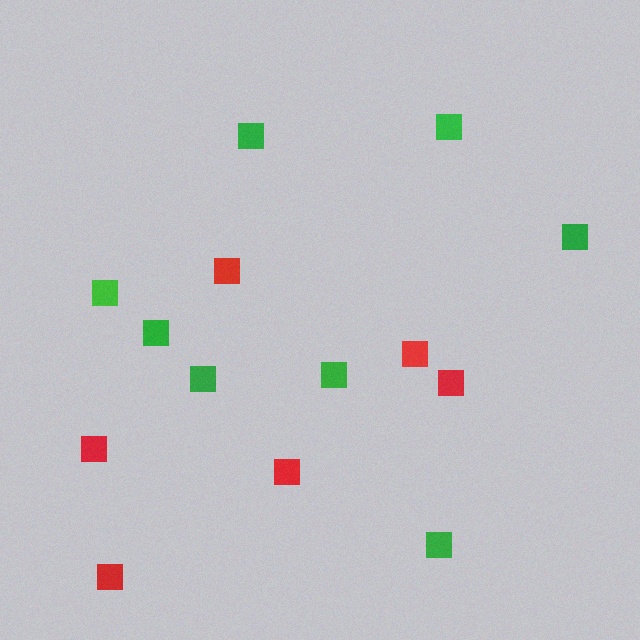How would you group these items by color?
There are 2 groups: one group of green squares (8) and one group of red squares (6).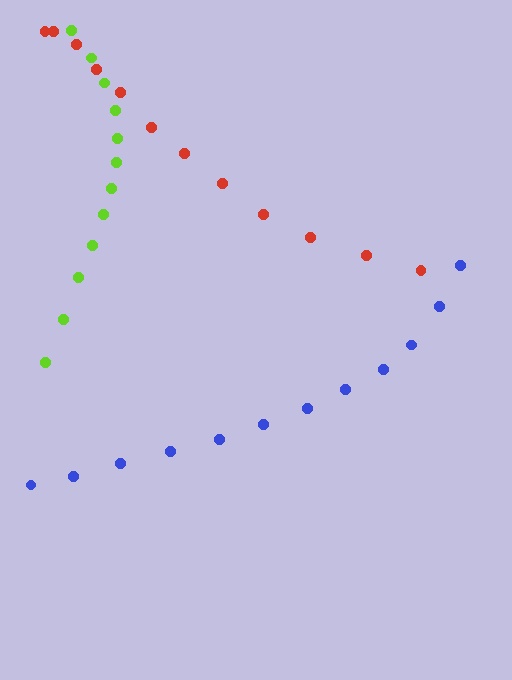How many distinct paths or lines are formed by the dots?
There are 3 distinct paths.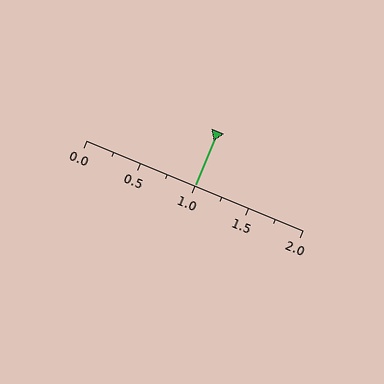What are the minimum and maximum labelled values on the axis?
The axis runs from 0.0 to 2.0.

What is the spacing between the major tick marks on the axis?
The major ticks are spaced 0.5 apart.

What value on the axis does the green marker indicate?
The marker indicates approximately 1.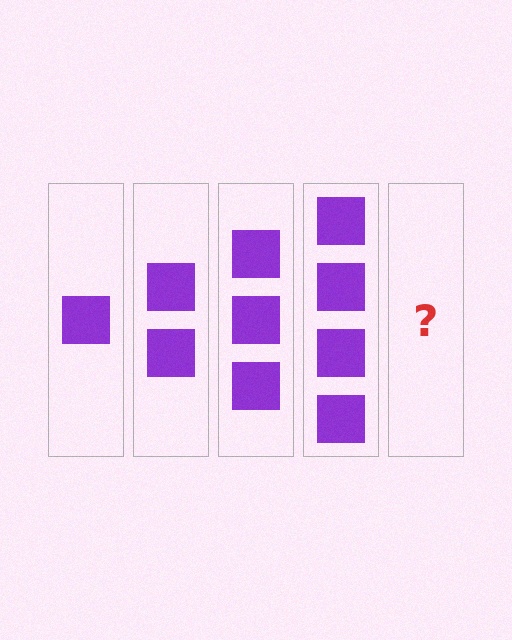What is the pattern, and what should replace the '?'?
The pattern is that each step adds one more square. The '?' should be 5 squares.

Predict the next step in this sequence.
The next step is 5 squares.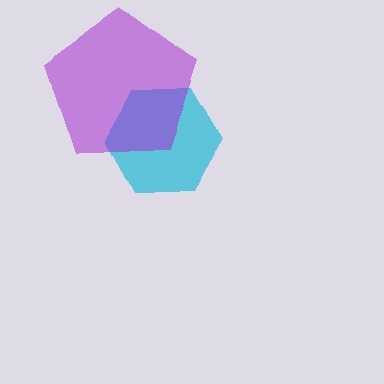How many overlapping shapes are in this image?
There are 2 overlapping shapes in the image.